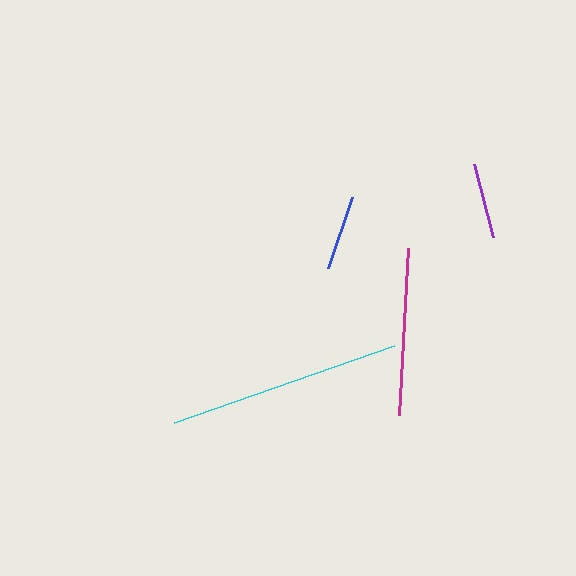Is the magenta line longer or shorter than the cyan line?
The cyan line is longer than the magenta line.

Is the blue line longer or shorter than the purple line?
The blue line is longer than the purple line.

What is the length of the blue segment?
The blue segment is approximately 75 pixels long.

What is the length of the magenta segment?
The magenta segment is approximately 167 pixels long.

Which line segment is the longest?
The cyan line is the longest at approximately 234 pixels.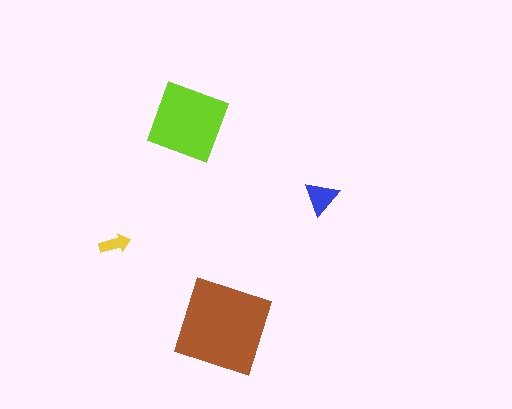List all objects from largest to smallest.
The brown diamond, the lime square, the blue triangle, the yellow arrow.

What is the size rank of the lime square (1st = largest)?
2nd.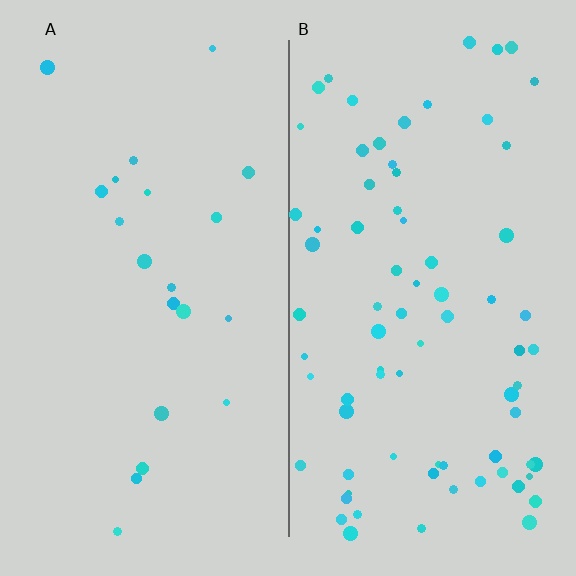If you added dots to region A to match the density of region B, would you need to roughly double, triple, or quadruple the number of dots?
Approximately quadruple.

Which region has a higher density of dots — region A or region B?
B (the right).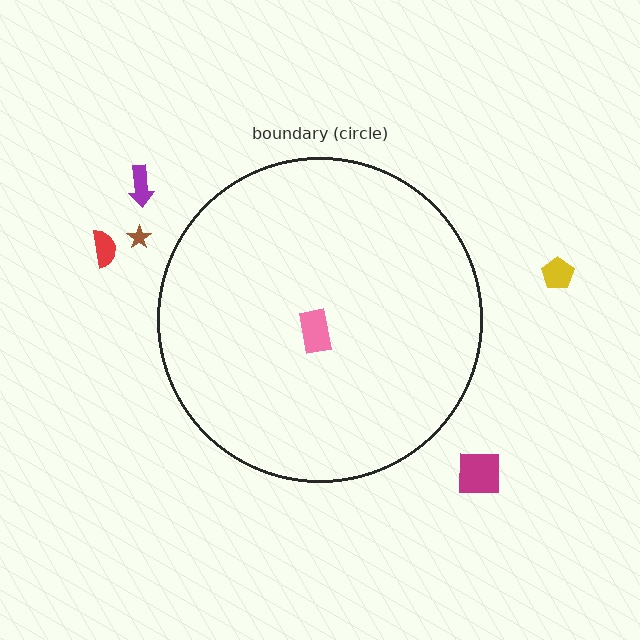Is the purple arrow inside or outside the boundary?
Outside.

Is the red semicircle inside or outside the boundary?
Outside.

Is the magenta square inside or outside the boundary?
Outside.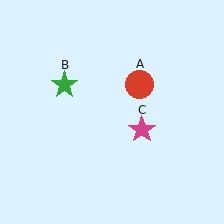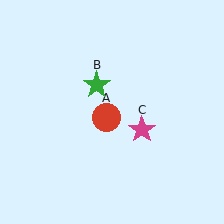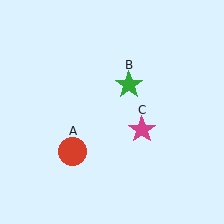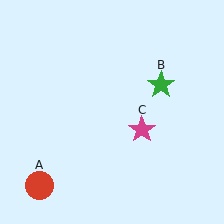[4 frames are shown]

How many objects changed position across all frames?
2 objects changed position: red circle (object A), green star (object B).